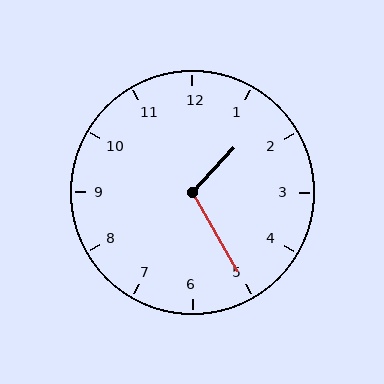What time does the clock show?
1:25.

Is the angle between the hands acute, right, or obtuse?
It is obtuse.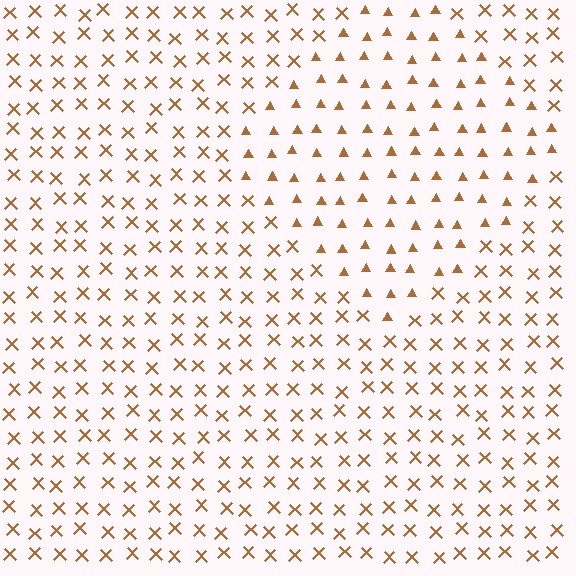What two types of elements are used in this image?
The image uses triangles inside the diamond region and X marks outside it.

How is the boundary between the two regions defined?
The boundary is defined by a change in element shape: triangles inside vs. X marks outside. All elements share the same color and spacing.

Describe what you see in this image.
The image is filled with small brown elements arranged in a uniform grid. A diamond-shaped region contains triangles, while the surrounding area contains X marks. The boundary is defined purely by the change in element shape.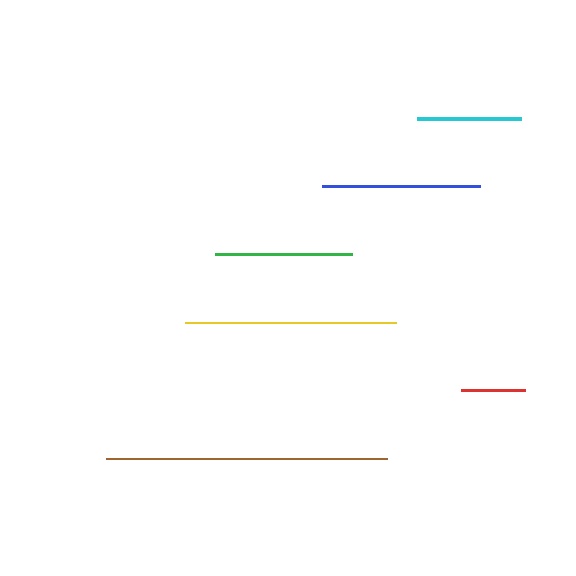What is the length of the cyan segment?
The cyan segment is approximately 104 pixels long.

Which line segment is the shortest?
The red line is the shortest at approximately 63 pixels.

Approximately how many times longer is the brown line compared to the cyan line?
The brown line is approximately 2.7 times the length of the cyan line.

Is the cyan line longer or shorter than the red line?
The cyan line is longer than the red line.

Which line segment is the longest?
The brown line is the longest at approximately 281 pixels.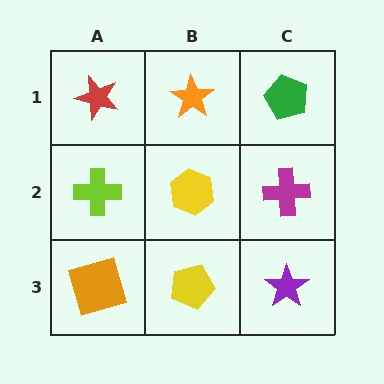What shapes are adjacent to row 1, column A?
A lime cross (row 2, column A), an orange star (row 1, column B).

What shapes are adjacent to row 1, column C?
A magenta cross (row 2, column C), an orange star (row 1, column B).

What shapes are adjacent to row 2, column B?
An orange star (row 1, column B), a yellow pentagon (row 3, column B), a lime cross (row 2, column A), a magenta cross (row 2, column C).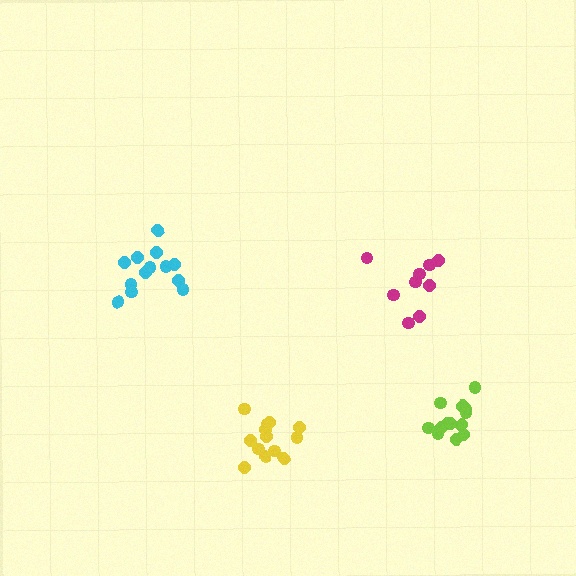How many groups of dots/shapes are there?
There are 4 groups.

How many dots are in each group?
Group 1: 9 dots, Group 2: 13 dots, Group 3: 13 dots, Group 4: 13 dots (48 total).